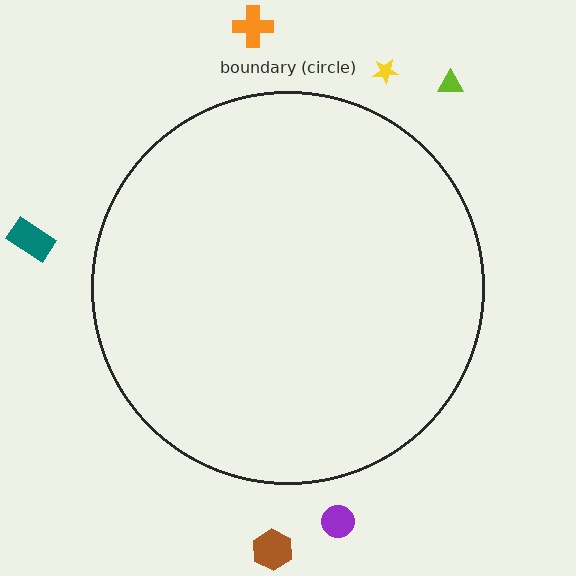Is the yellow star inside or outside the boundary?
Outside.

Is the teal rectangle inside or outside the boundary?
Outside.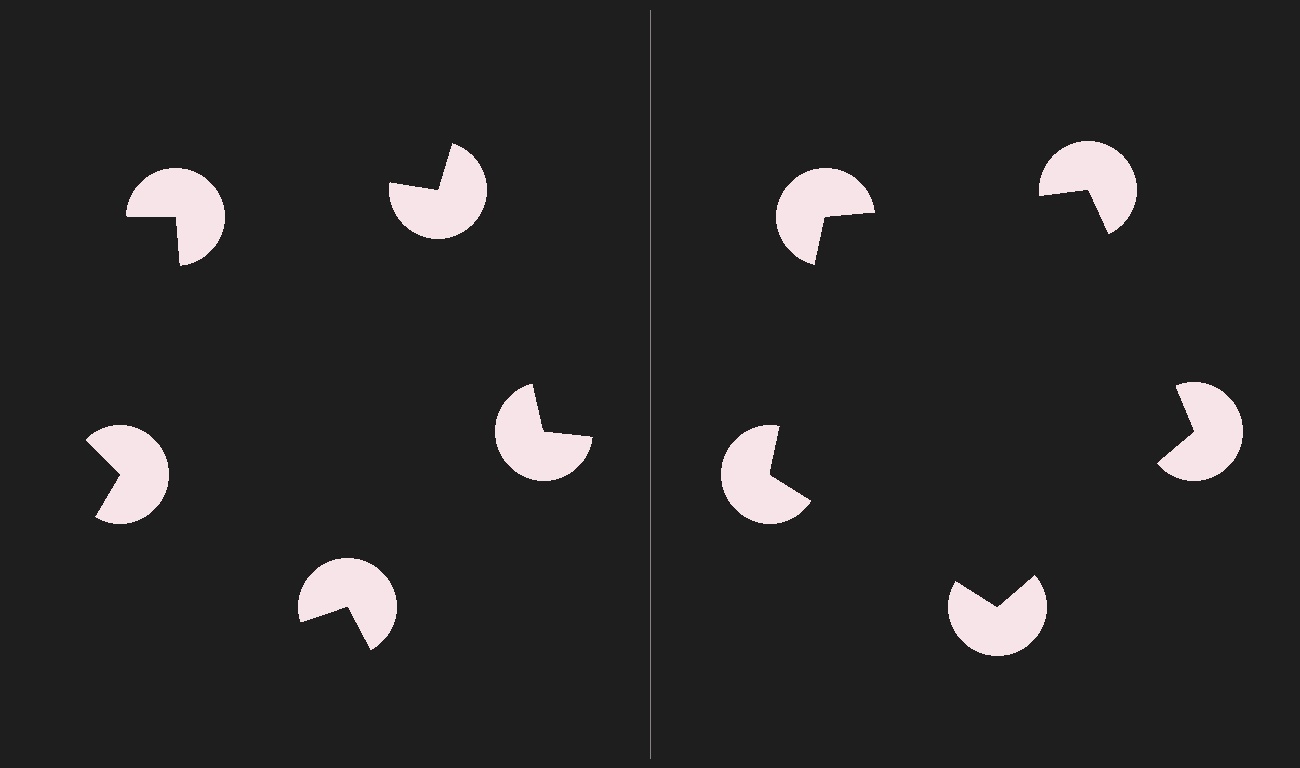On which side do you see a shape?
An illusory pentagon appears on the right side. On the left side the wedge cuts are rotated, so no coherent shape forms.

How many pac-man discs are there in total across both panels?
10 — 5 on each side.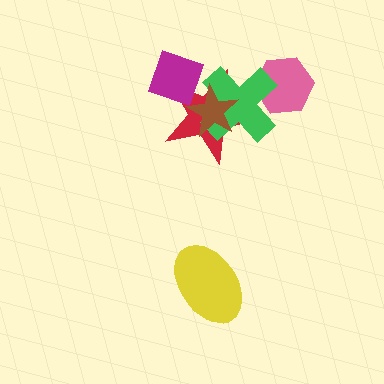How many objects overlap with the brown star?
3 objects overlap with the brown star.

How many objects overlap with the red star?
3 objects overlap with the red star.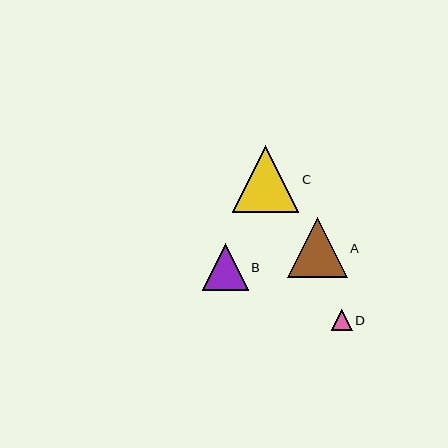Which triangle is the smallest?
Triangle D is the smallest with a size of approximately 21 pixels.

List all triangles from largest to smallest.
From largest to smallest: C, A, B, D.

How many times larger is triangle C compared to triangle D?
Triangle C is approximately 3.2 times the size of triangle D.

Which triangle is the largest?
Triangle C is the largest with a size of approximately 66 pixels.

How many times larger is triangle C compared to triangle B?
Triangle C is approximately 1.4 times the size of triangle B.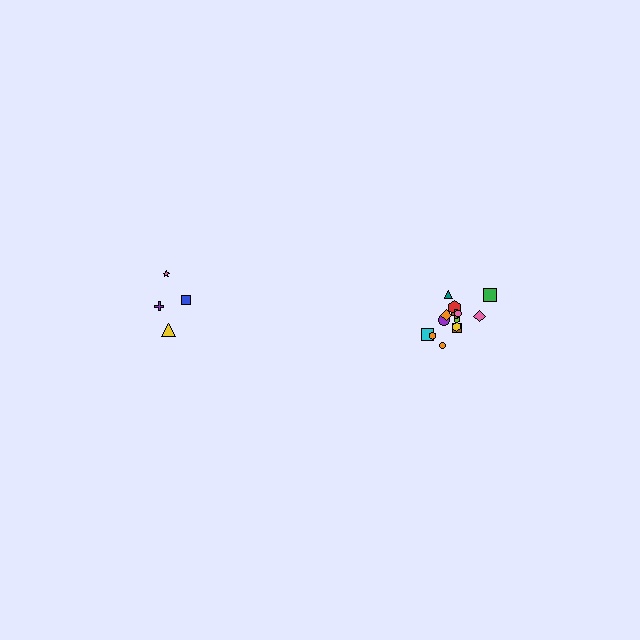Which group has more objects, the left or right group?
The right group.